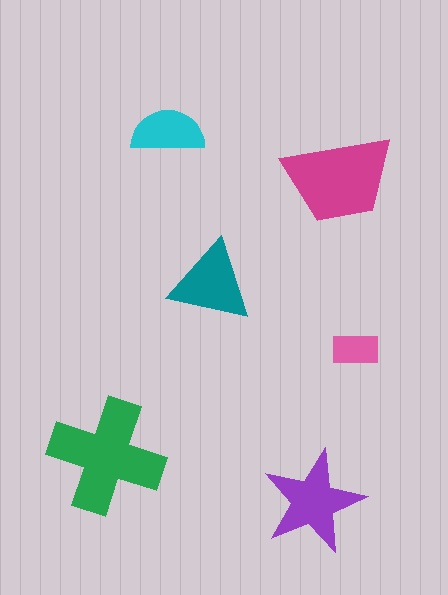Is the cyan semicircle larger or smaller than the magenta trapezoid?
Smaller.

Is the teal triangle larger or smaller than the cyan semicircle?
Larger.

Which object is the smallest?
The pink rectangle.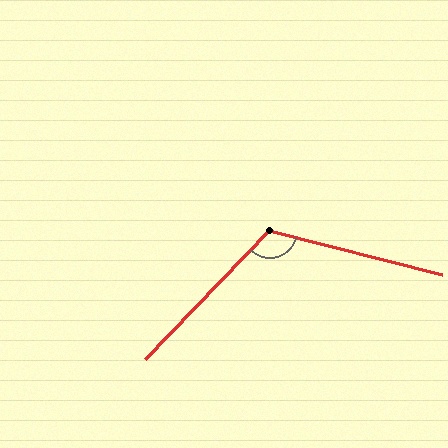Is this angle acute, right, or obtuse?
It is obtuse.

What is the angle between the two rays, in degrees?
Approximately 120 degrees.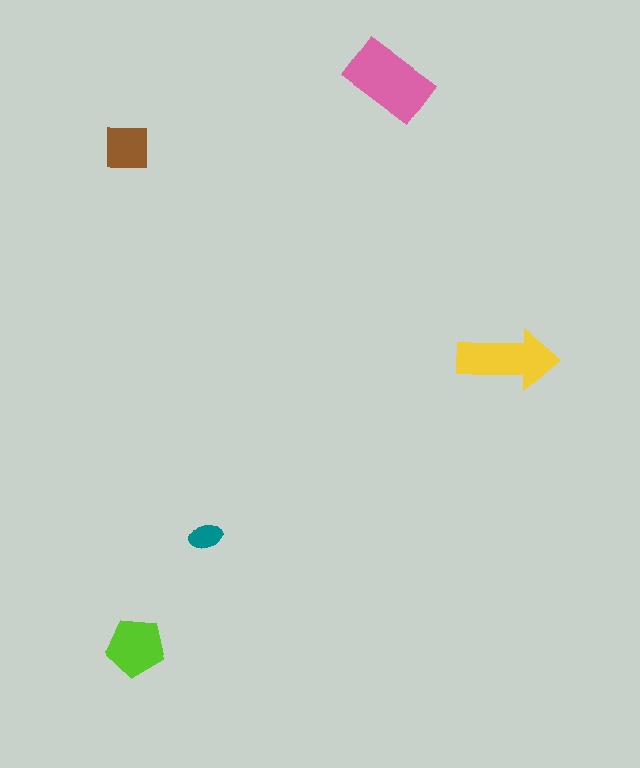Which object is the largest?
The pink rectangle.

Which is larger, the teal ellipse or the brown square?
The brown square.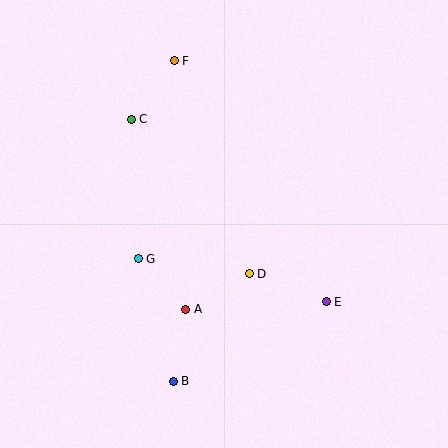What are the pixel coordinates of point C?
Point C is at (131, 119).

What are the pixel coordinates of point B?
Point B is at (173, 382).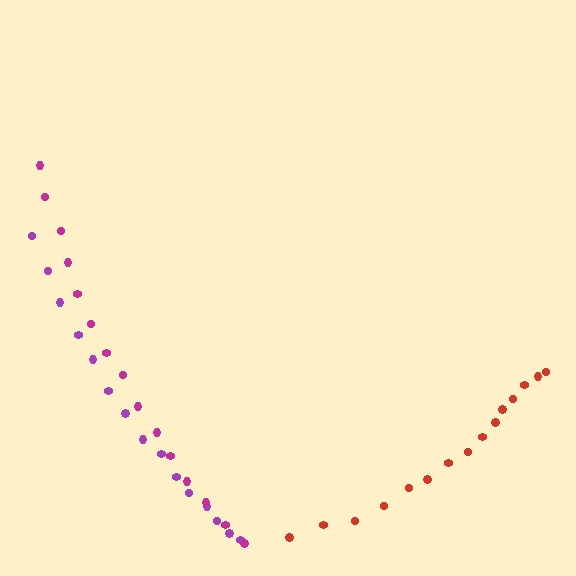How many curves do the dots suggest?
There are 3 distinct paths.